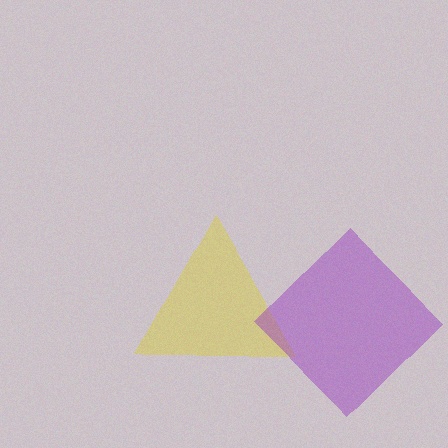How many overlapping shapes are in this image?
There are 2 overlapping shapes in the image.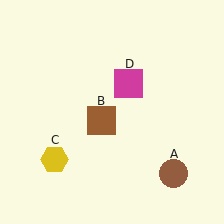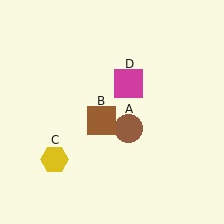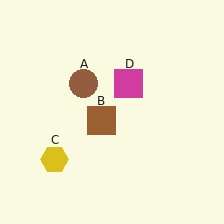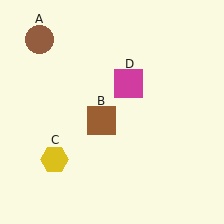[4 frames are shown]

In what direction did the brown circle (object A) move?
The brown circle (object A) moved up and to the left.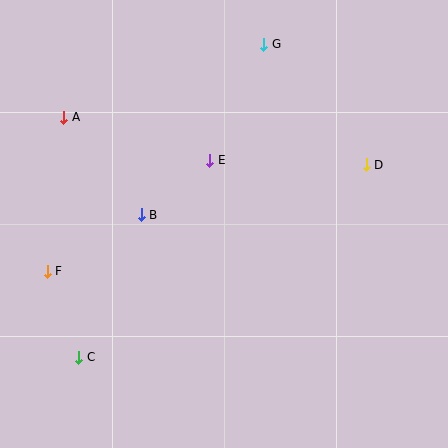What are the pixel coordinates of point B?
Point B is at (141, 215).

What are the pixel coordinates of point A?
Point A is at (64, 117).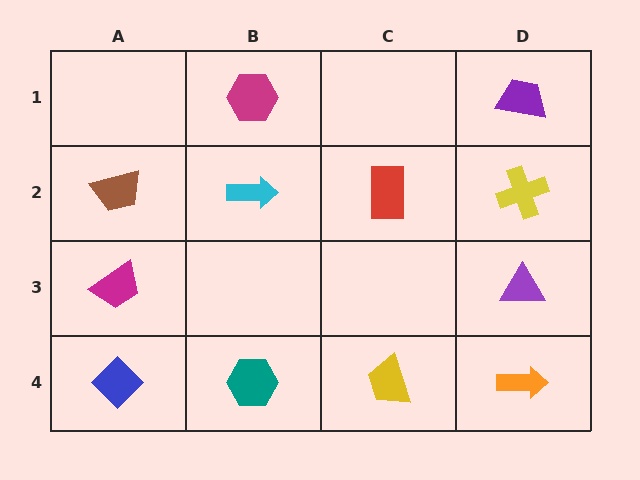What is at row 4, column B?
A teal hexagon.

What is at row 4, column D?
An orange arrow.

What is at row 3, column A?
A magenta trapezoid.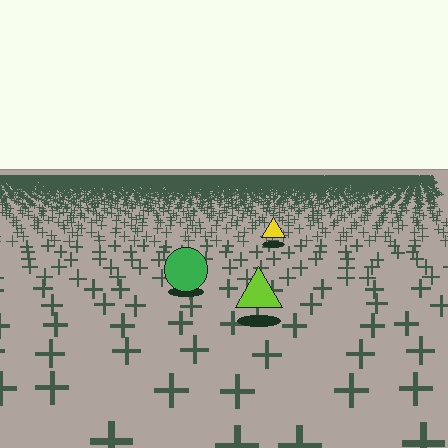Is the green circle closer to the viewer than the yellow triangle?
Yes. The green circle is closer — you can tell from the texture gradient: the ground texture is coarser near it.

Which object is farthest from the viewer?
The yellow triangle is farthest from the viewer. It appears smaller and the ground texture around it is denser.